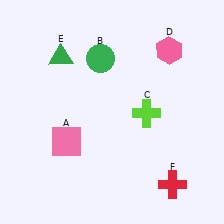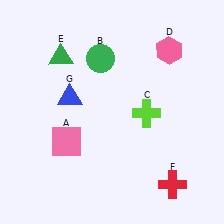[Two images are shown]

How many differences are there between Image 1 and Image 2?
There is 1 difference between the two images.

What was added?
A blue triangle (G) was added in Image 2.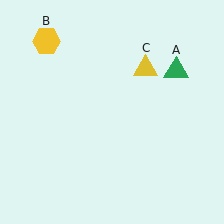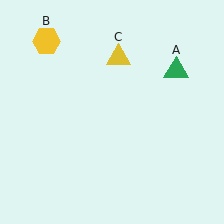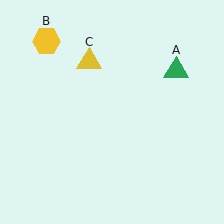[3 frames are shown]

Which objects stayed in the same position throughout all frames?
Green triangle (object A) and yellow hexagon (object B) remained stationary.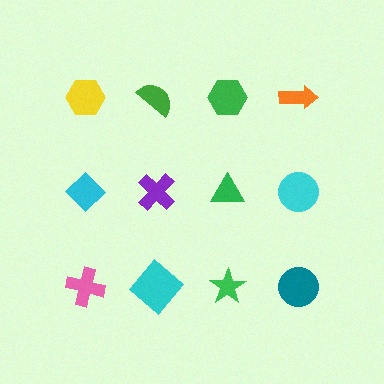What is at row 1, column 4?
An orange arrow.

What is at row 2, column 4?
A cyan circle.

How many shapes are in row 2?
4 shapes.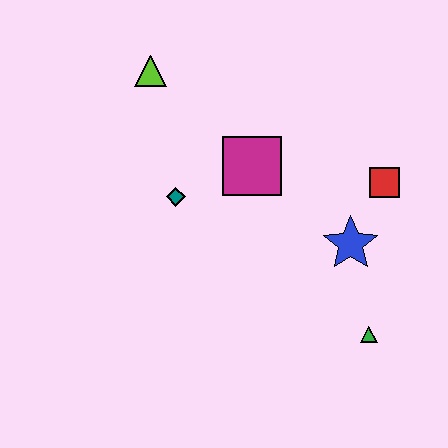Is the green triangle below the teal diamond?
Yes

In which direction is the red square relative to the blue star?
The red square is above the blue star.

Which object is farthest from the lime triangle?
The green triangle is farthest from the lime triangle.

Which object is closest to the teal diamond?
The magenta square is closest to the teal diamond.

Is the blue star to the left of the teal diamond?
No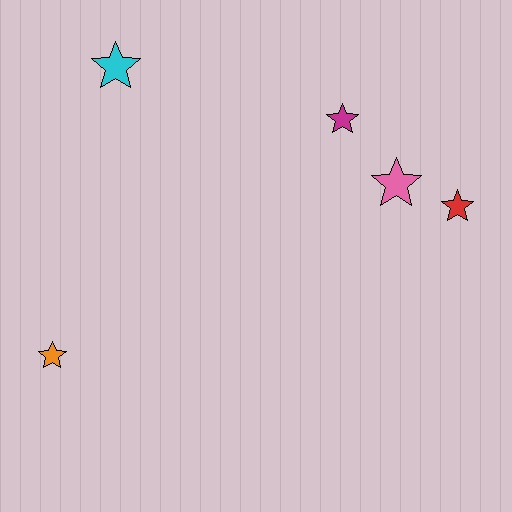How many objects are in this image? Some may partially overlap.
There are 5 objects.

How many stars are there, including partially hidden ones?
There are 5 stars.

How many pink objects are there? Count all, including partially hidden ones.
There is 1 pink object.